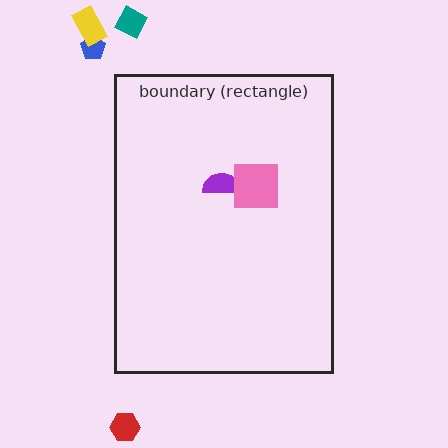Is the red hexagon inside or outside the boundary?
Outside.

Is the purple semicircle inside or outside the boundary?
Inside.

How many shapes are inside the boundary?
2 inside, 4 outside.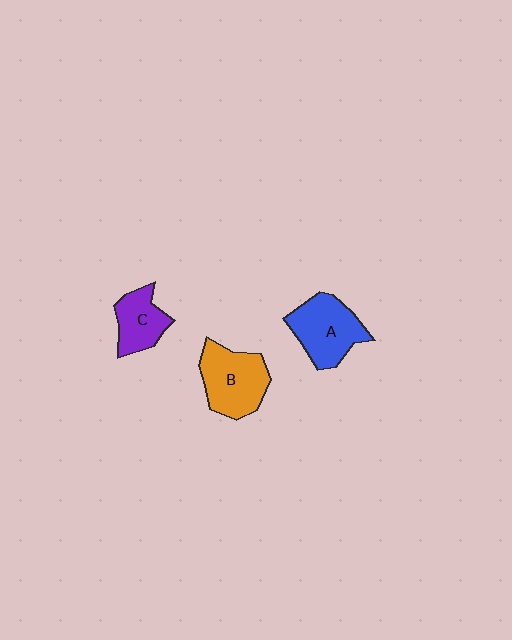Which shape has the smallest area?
Shape C (purple).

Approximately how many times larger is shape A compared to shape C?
Approximately 1.5 times.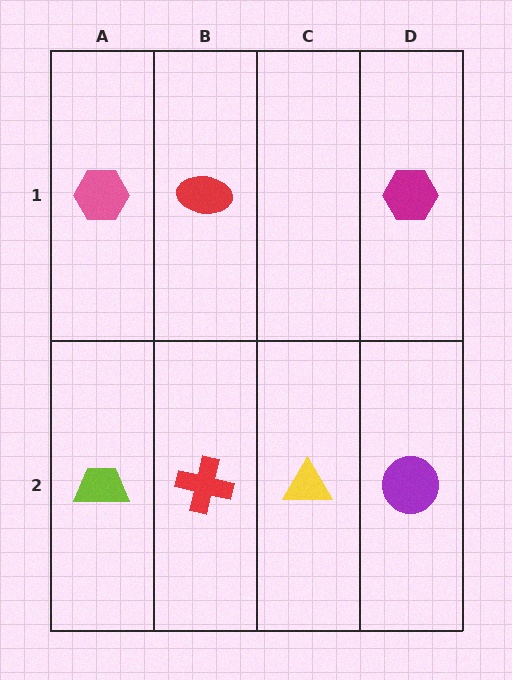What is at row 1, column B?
A red ellipse.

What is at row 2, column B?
A red cross.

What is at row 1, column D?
A magenta hexagon.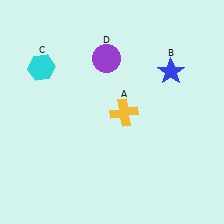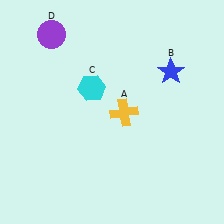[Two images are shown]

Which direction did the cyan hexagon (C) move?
The cyan hexagon (C) moved right.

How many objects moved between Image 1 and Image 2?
2 objects moved between the two images.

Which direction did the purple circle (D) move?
The purple circle (D) moved left.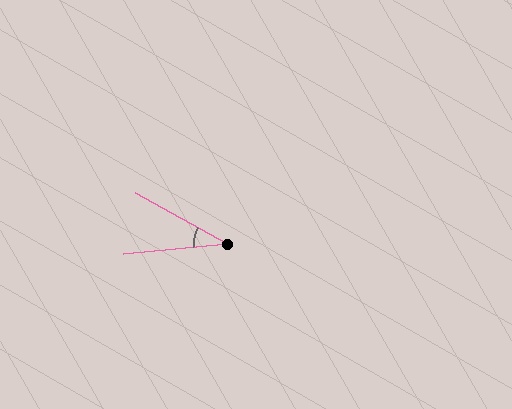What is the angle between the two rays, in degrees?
Approximately 35 degrees.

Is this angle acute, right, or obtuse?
It is acute.